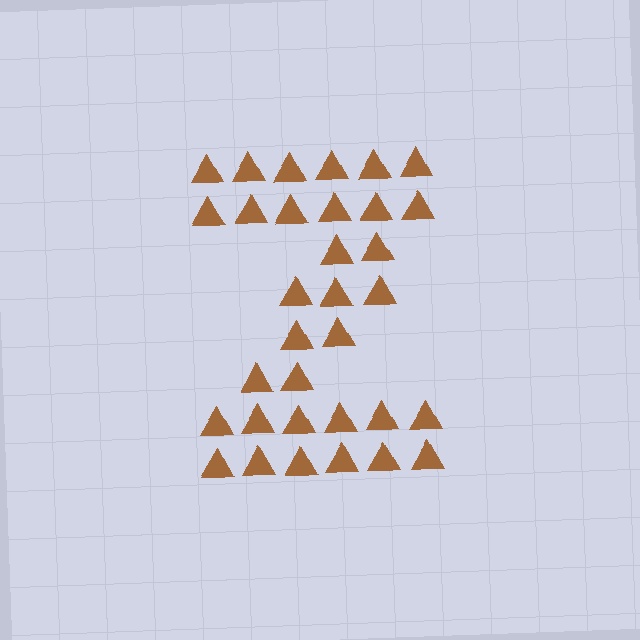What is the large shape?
The large shape is the letter Z.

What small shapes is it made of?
It is made of small triangles.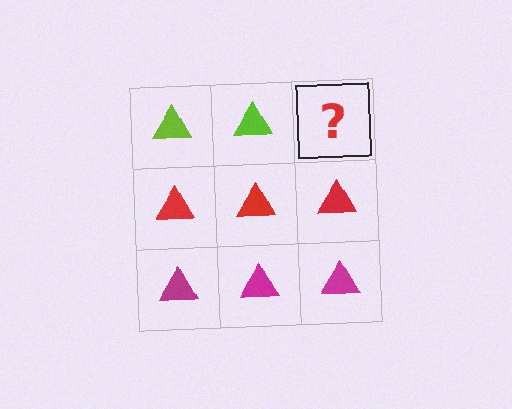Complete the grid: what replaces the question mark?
The question mark should be replaced with a lime triangle.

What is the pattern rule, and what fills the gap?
The rule is that each row has a consistent color. The gap should be filled with a lime triangle.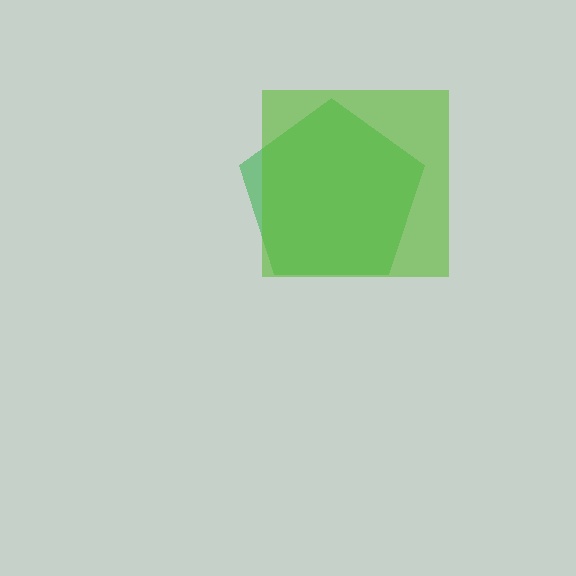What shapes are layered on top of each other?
The layered shapes are: a green pentagon, a lime square.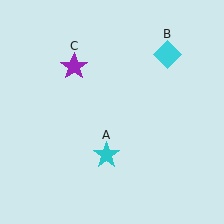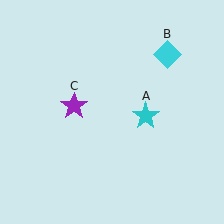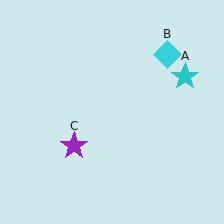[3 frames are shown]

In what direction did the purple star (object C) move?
The purple star (object C) moved down.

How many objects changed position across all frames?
2 objects changed position: cyan star (object A), purple star (object C).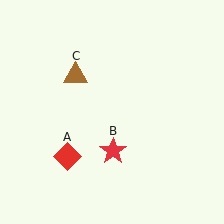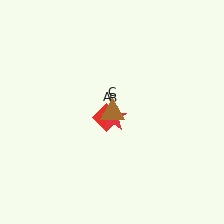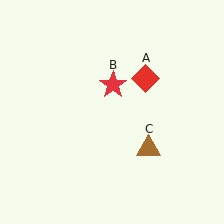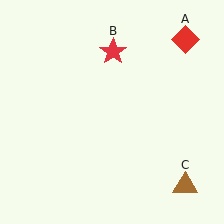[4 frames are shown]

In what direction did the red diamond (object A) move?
The red diamond (object A) moved up and to the right.